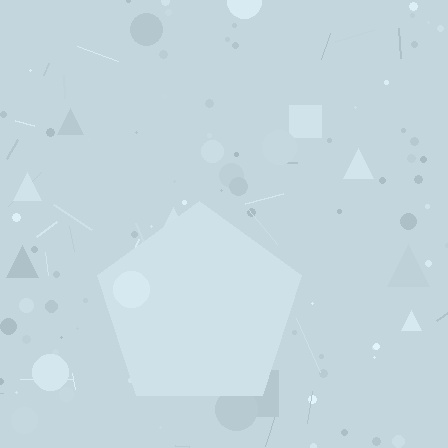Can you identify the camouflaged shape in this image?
The camouflaged shape is a pentagon.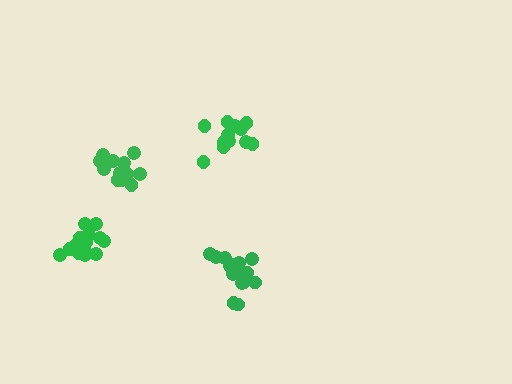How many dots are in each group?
Group 1: 17 dots, Group 2: 13 dots, Group 3: 12 dots, Group 4: 17 dots (59 total).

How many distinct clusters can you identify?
There are 4 distinct clusters.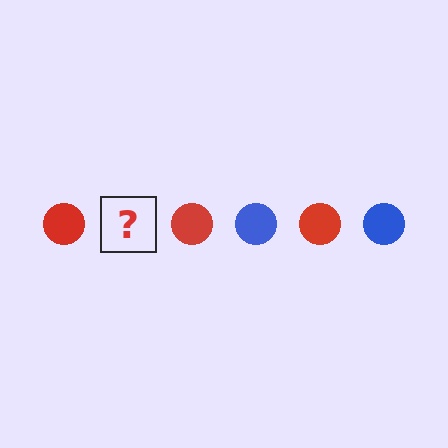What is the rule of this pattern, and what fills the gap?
The rule is that the pattern cycles through red, blue circles. The gap should be filled with a blue circle.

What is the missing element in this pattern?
The missing element is a blue circle.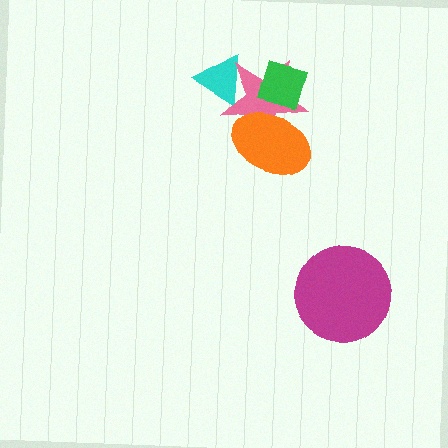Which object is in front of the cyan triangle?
The pink star is in front of the cyan triangle.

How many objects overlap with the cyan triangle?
1 object overlaps with the cyan triangle.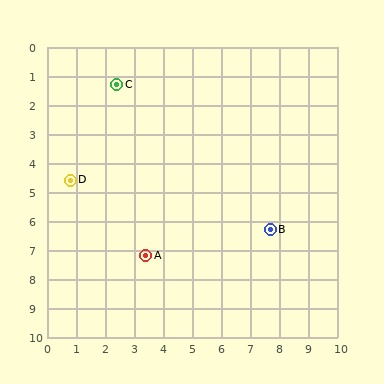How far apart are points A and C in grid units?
Points A and C are about 6.0 grid units apart.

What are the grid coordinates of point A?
Point A is at approximately (3.4, 7.2).